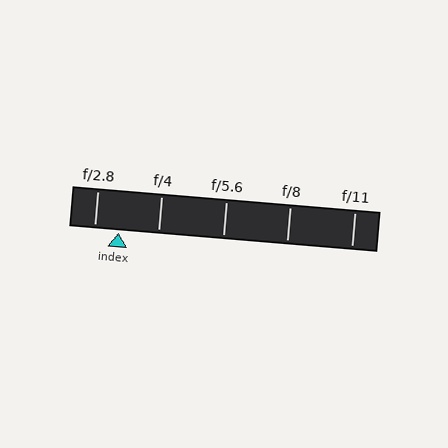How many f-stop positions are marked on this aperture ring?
There are 5 f-stop positions marked.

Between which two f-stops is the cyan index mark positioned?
The index mark is between f/2.8 and f/4.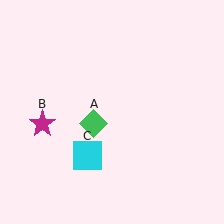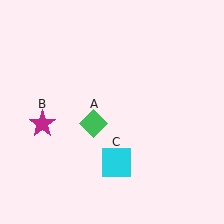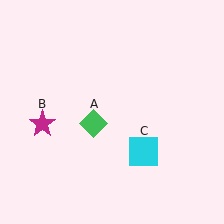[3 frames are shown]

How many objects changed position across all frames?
1 object changed position: cyan square (object C).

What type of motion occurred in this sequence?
The cyan square (object C) rotated counterclockwise around the center of the scene.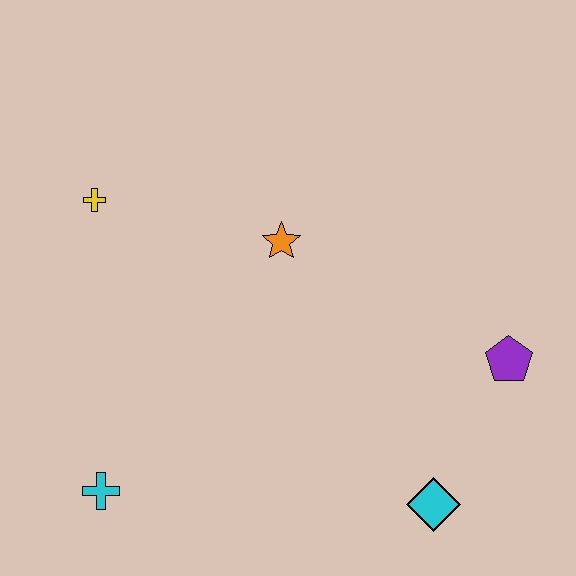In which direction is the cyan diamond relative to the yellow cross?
The cyan diamond is to the right of the yellow cross.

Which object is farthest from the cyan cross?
The purple pentagon is farthest from the cyan cross.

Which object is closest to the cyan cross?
The yellow cross is closest to the cyan cross.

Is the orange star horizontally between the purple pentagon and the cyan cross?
Yes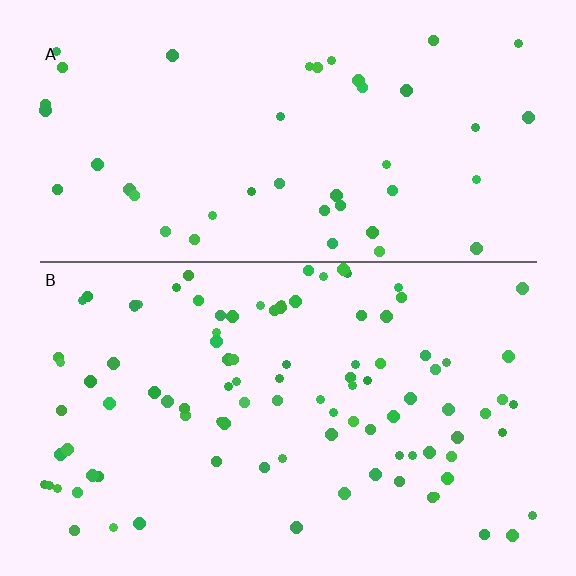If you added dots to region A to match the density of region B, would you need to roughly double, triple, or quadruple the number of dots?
Approximately double.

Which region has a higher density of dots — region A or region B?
B (the bottom).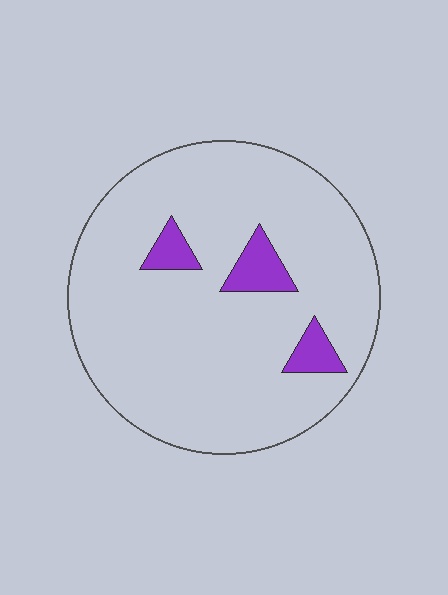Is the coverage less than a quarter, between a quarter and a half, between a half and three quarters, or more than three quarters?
Less than a quarter.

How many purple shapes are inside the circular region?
3.